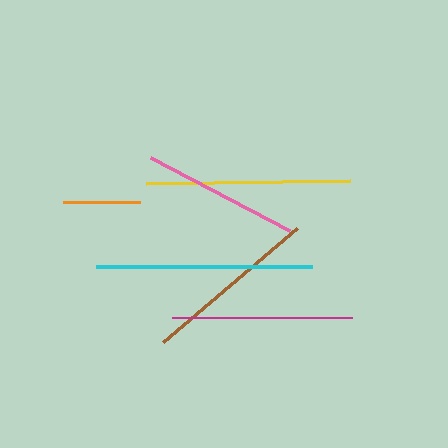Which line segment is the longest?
The cyan line is the longest at approximately 216 pixels.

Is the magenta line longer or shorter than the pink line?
The magenta line is longer than the pink line.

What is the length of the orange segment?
The orange segment is approximately 77 pixels long.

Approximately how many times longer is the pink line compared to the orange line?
The pink line is approximately 2.0 times the length of the orange line.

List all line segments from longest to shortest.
From longest to shortest: cyan, yellow, magenta, brown, pink, orange.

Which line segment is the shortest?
The orange line is the shortest at approximately 77 pixels.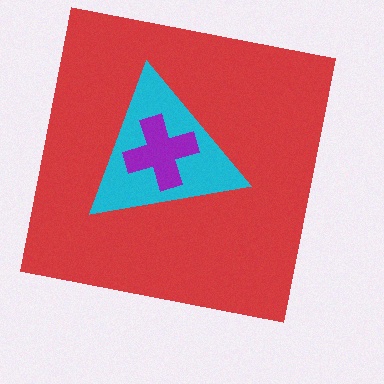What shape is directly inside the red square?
The cyan triangle.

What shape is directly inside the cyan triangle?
The purple cross.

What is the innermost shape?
The purple cross.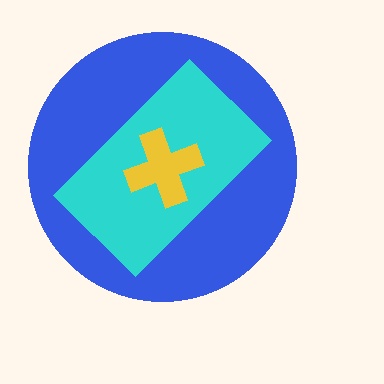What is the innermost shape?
The yellow cross.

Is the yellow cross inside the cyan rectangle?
Yes.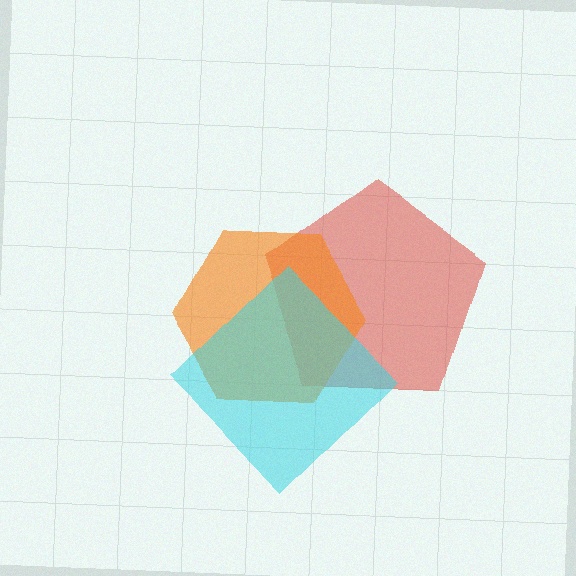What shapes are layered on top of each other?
The layered shapes are: a red pentagon, an orange hexagon, a cyan diamond.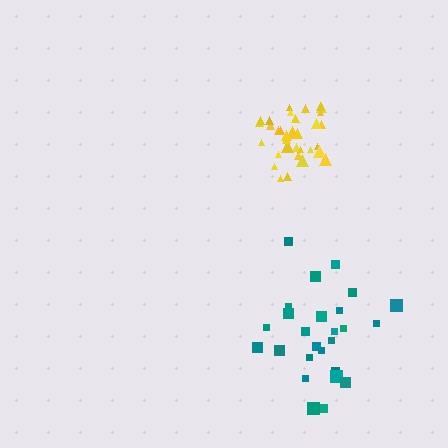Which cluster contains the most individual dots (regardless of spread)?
Yellow (33).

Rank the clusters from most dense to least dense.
yellow, teal.